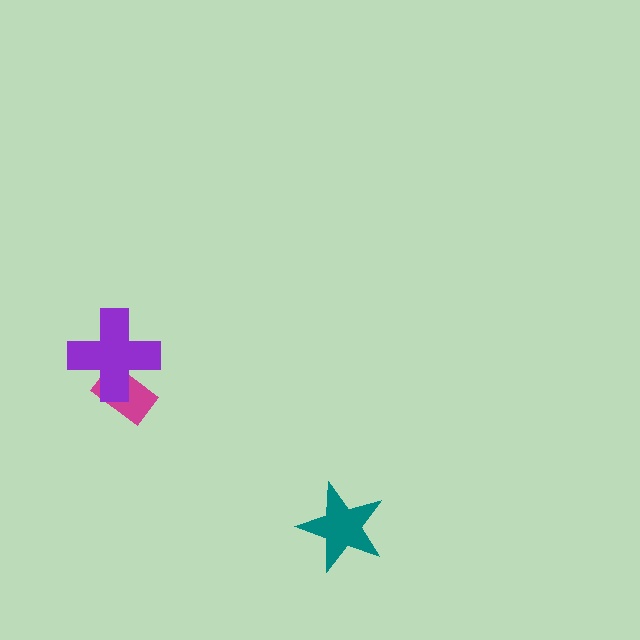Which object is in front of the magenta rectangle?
The purple cross is in front of the magenta rectangle.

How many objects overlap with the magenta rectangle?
1 object overlaps with the magenta rectangle.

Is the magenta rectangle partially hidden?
Yes, it is partially covered by another shape.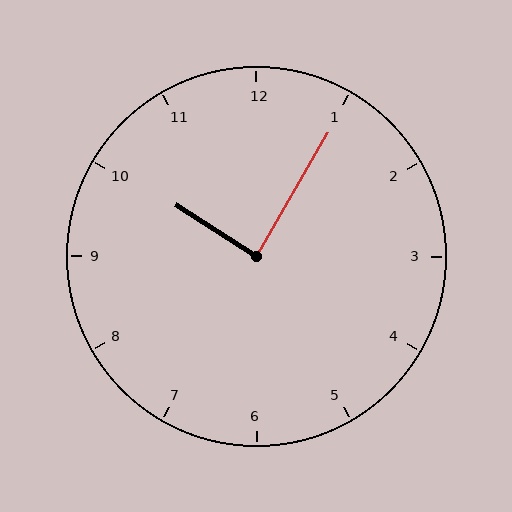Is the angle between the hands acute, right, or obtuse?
It is right.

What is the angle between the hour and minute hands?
Approximately 88 degrees.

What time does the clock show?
10:05.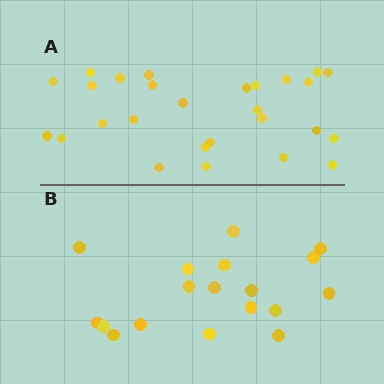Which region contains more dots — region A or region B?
Region A (the top region) has more dots.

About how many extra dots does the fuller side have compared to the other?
Region A has roughly 8 or so more dots than region B.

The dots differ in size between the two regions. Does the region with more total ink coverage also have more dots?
No. Region B has more total ink coverage because its dots are larger, but region A actually contains more individual dots. Total area can be misleading — the number of items is what matters here.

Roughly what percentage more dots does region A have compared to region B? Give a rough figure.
About 50% more.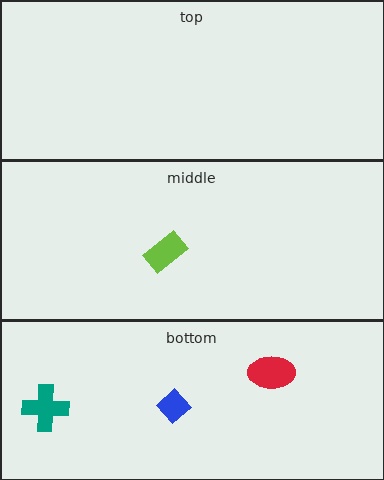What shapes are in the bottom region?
The red ellipse, the teal cross, the blue diamond.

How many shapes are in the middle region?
1.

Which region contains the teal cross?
The bottom region.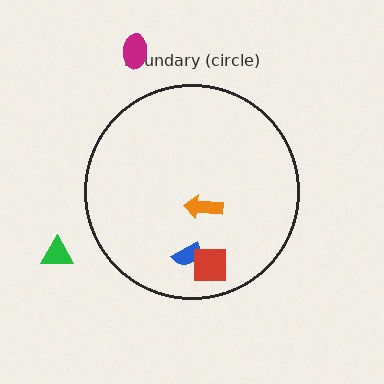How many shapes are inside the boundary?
3 inside, 2 outside.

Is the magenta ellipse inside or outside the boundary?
Outside.